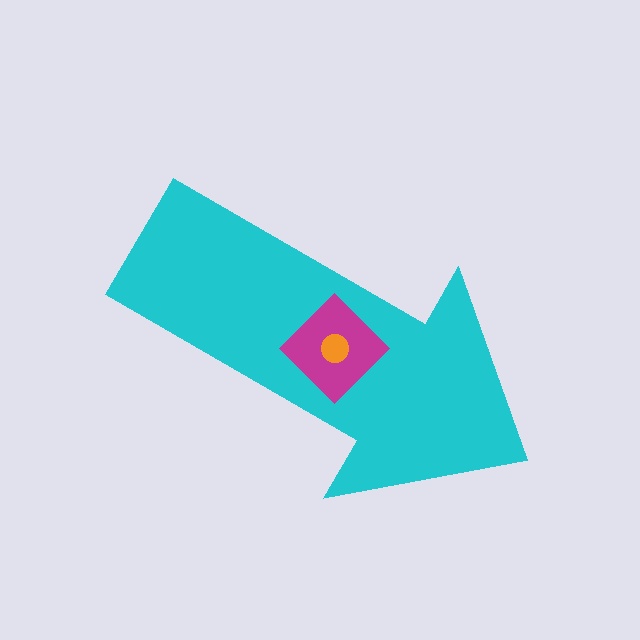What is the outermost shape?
The cyan arrow.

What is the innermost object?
The orange circle.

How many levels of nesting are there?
3.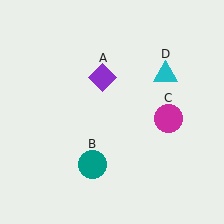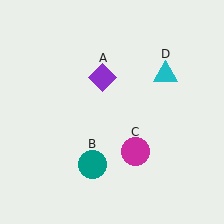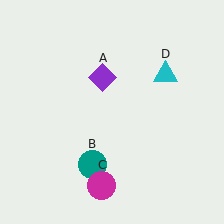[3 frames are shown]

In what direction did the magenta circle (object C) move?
The magenta circle (object C) moved down and to the left.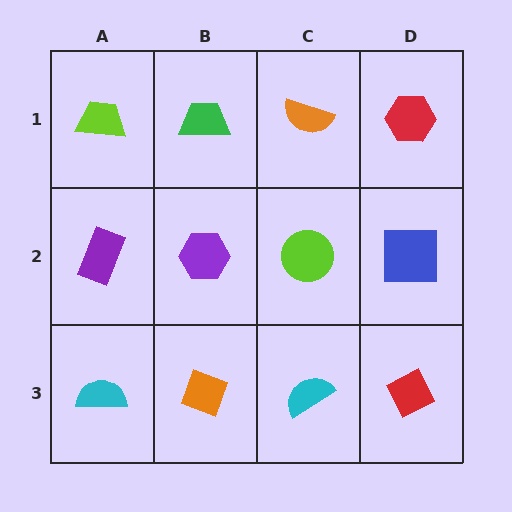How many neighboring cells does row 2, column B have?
4.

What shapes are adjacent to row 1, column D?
A blue square (row 2, column D), an orange semicircle (row 1, column C).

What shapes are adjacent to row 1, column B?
A purple hexagon (row 2, column B), a lime trapezoid (row 1, column A), an orange semicircle (row 1, column C).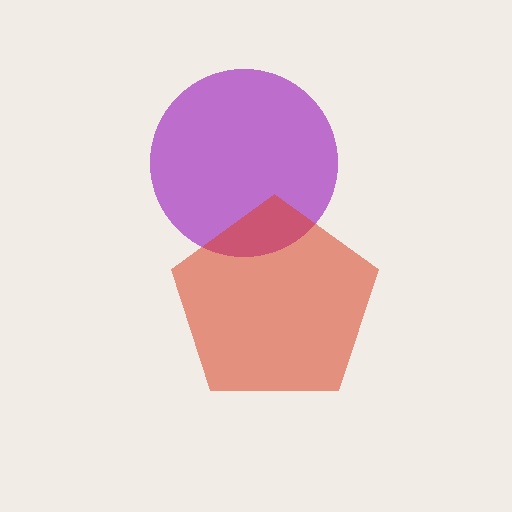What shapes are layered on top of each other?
The layered shapes are: a purple circle, a red pentagon.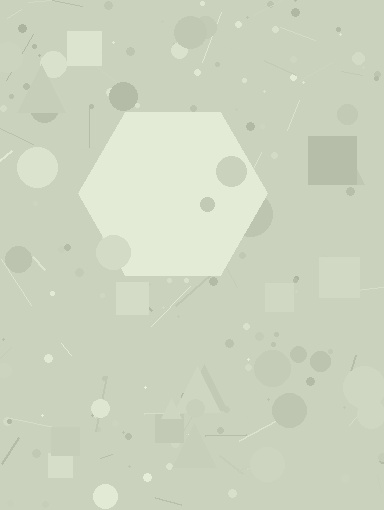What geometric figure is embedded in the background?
A hexagon is embedded in the background.